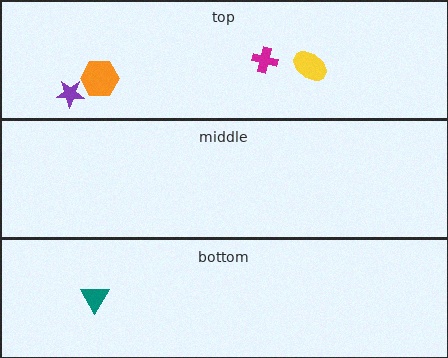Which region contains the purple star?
The top region.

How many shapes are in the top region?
4.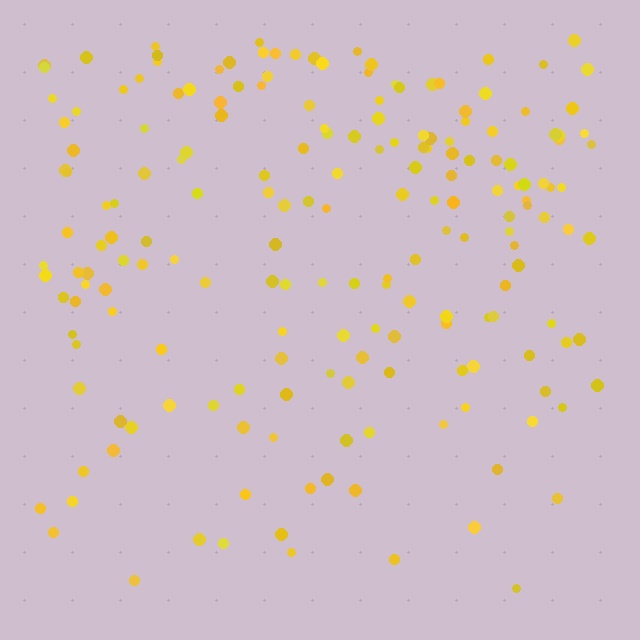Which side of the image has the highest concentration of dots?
The top.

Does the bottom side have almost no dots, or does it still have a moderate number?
Still a moderate number, just noticeably fewer than the top.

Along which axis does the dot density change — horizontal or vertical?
Vertical.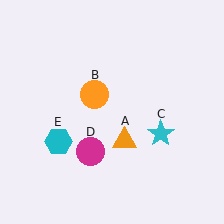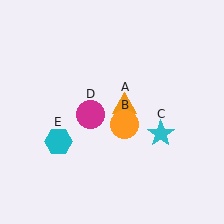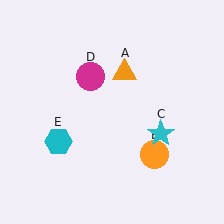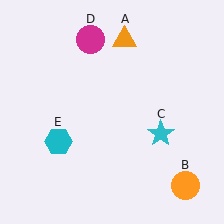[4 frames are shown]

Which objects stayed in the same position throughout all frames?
Cyan star (object C) and cyan hexagon (object E) remained stationary.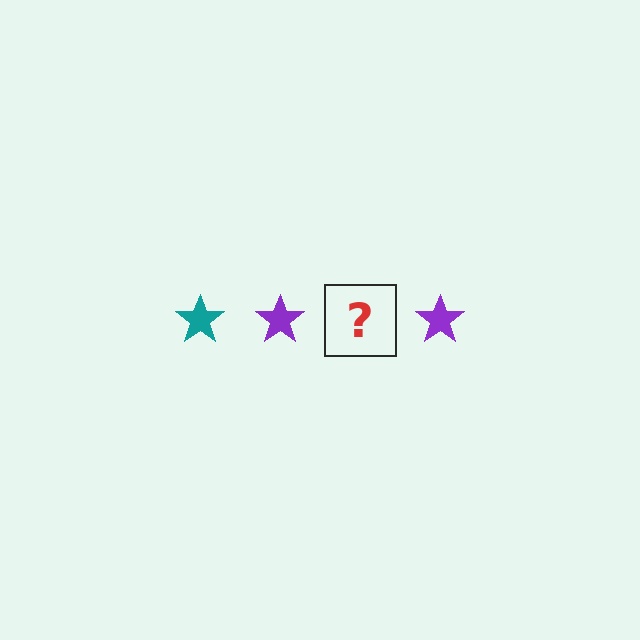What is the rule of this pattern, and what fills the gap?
The rule is that the pattern cycles through teal, purple stars. The gap should be filled with a teal star.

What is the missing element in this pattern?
The missing element is a teal star.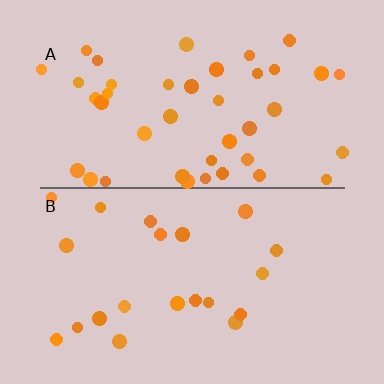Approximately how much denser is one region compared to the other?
Approximately 2.0× — region A over region B.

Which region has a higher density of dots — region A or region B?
A (the top).